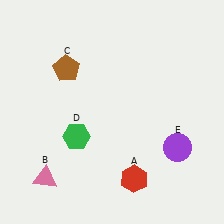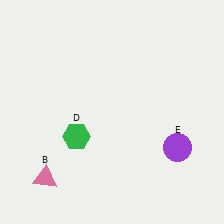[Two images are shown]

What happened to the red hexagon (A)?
The red hexagon (A) was removed in Image 2. It was in the bottom-right area of Image 1.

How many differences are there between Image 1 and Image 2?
There are 2 differences between the two images.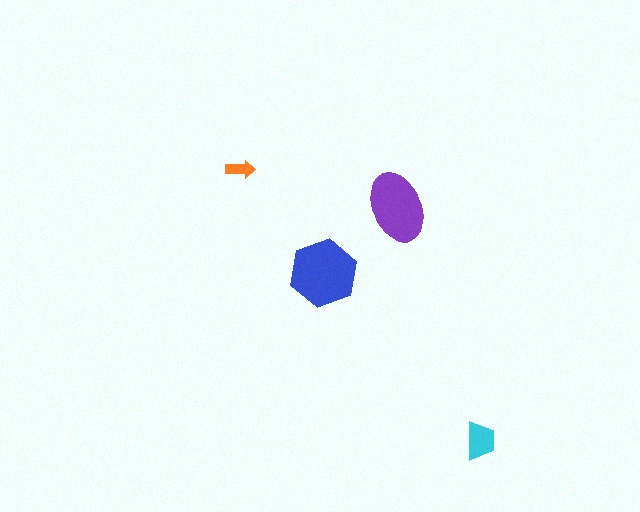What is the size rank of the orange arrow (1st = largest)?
4th.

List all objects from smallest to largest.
The orange arrow, the cyan trapezoid, the purple ellipse, the blue hexagon.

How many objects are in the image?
There are 4 objects in the image.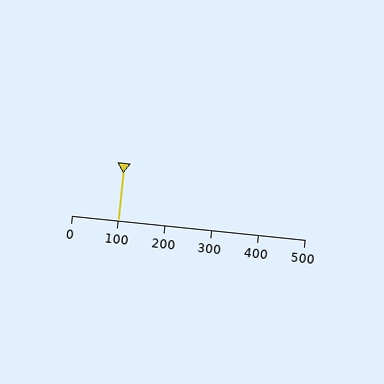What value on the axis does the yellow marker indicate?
The marker indicates approximately 100.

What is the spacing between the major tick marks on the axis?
The major ticks are spaced 100 apart.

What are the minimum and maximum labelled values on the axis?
The axis runs from 0 to 500.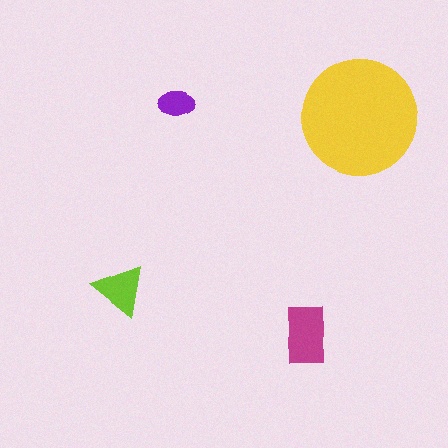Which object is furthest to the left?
The lime triangle is leftmost.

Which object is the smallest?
The purple ellipse.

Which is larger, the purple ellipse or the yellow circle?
The yellow circle.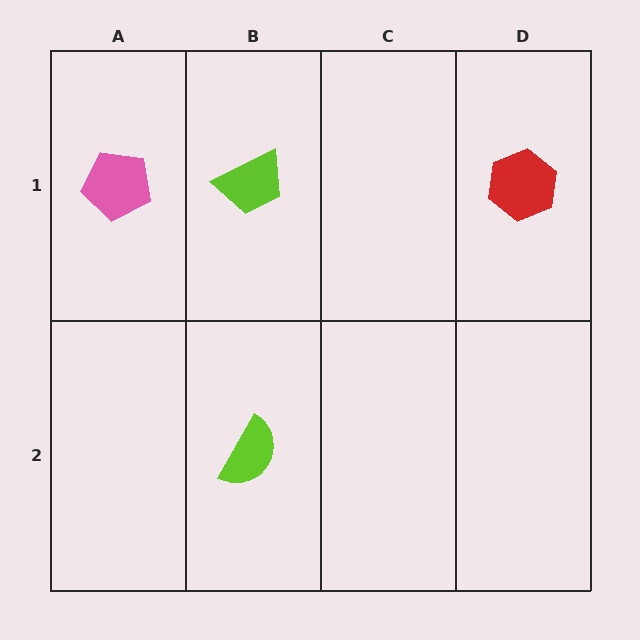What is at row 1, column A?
A pink pentagon.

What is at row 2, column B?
A lime semicircle.